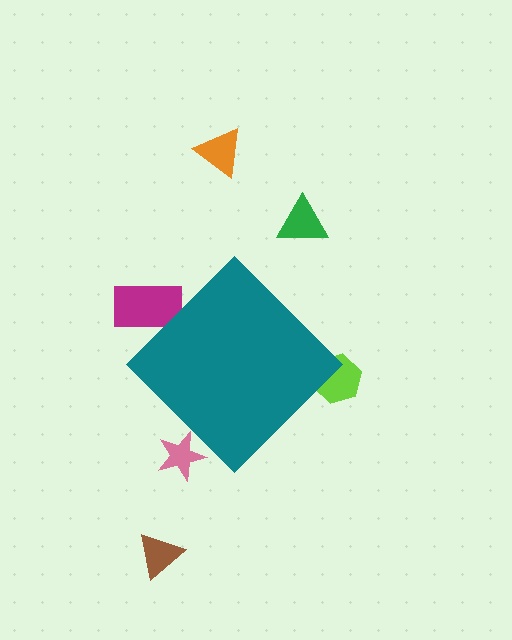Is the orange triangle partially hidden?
No, the orange triangle is fully visible.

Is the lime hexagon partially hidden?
Yes, the lime hexagon is partially hidden behind the teal diamond.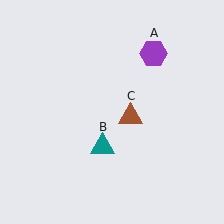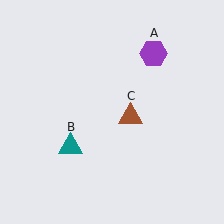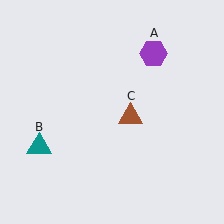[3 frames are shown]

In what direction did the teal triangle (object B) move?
The teal triangle (object B) moved left.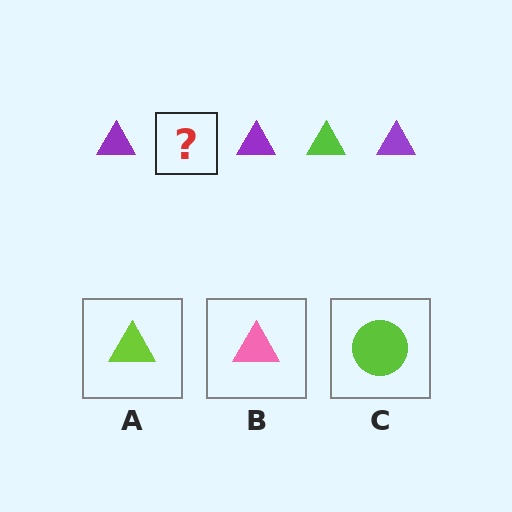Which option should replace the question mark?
Option A.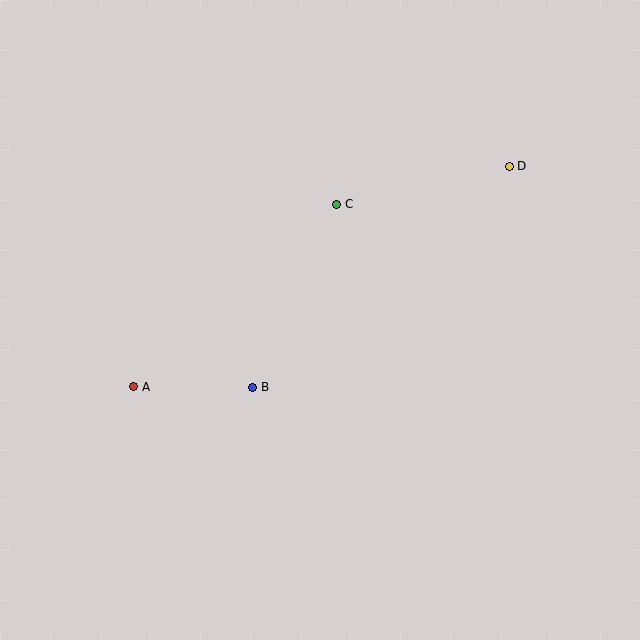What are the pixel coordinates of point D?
Point D is at (509, 166).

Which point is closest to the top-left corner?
Point C is closest to the top-left corner.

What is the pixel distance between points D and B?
The distance between D and B is 338 pixels.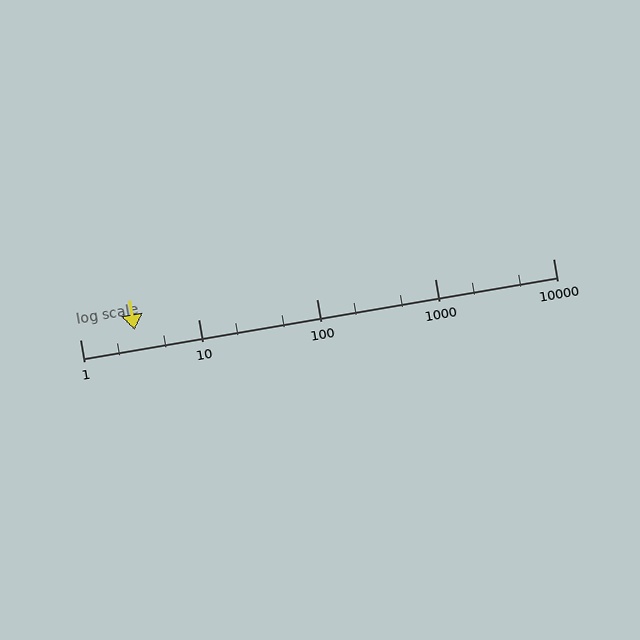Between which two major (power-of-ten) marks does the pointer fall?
The pointer is between 1 and 10.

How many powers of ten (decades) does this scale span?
The scale spans 4 decades, from 1 to 10000.